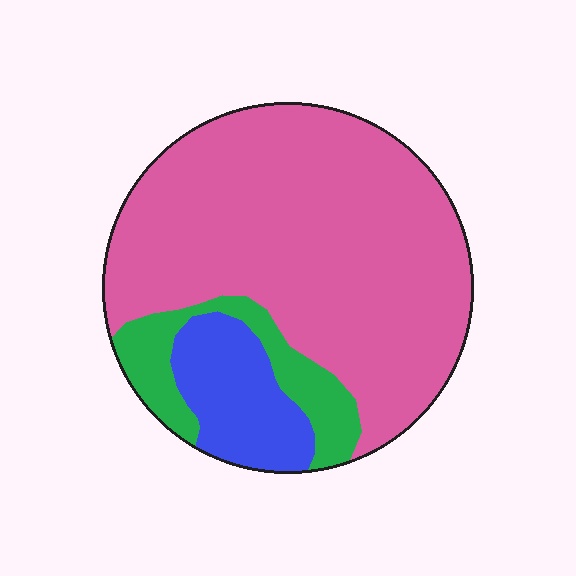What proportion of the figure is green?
Green covers 13% of the figure.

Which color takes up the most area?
Pink, at roughly 75%.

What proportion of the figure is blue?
Blue takes up less than a quarter of the figure.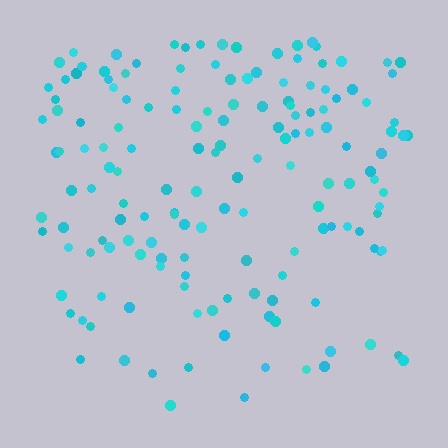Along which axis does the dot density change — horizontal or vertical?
Vertical.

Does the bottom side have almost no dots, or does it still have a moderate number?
Still a moderate number, just noticeably fewer than the top.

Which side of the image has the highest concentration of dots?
The top.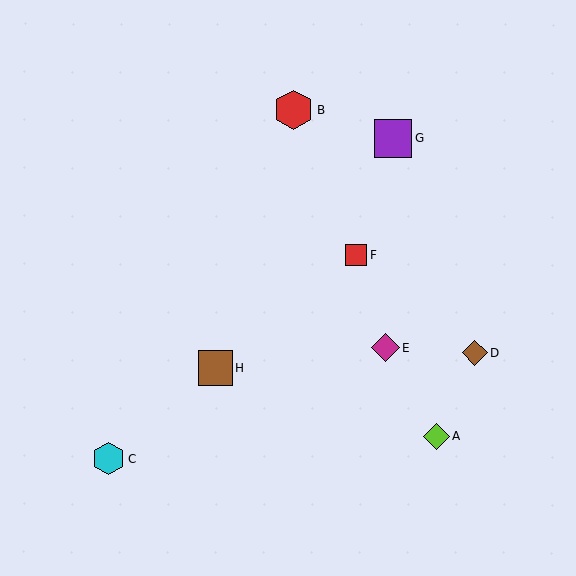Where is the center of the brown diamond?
The center of the brown diamond is at (475, 353).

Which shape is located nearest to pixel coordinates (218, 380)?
The brown square (labeled H) at (215, 368) is nearest to that location.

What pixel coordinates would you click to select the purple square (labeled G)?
Click at (393, 139) to select the purple square G.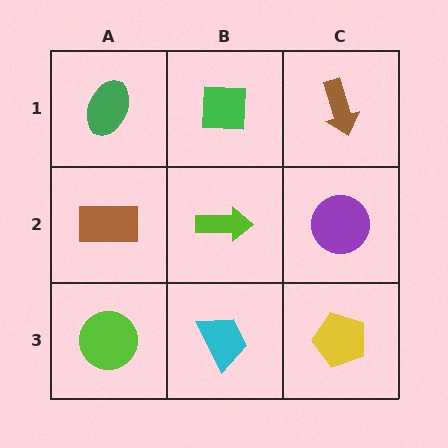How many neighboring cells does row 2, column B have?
4.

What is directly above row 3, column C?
A purple circle.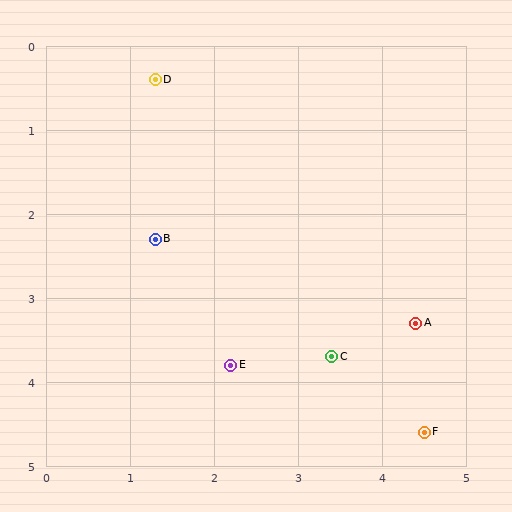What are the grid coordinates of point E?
Point E is at approximately (2.2, 3.8).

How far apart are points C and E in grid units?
Points C and E are about 1.2 grid units apart.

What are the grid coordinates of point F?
Point F is at approximately (4.5, 4.6).